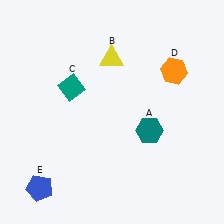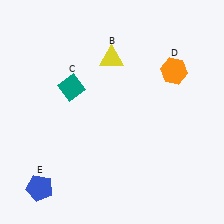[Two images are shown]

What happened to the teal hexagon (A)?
The teal hexagon (A) was removed in Image 2. It was in the bottom-right area of Image 1.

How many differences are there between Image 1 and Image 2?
There is 1 difference between the two images.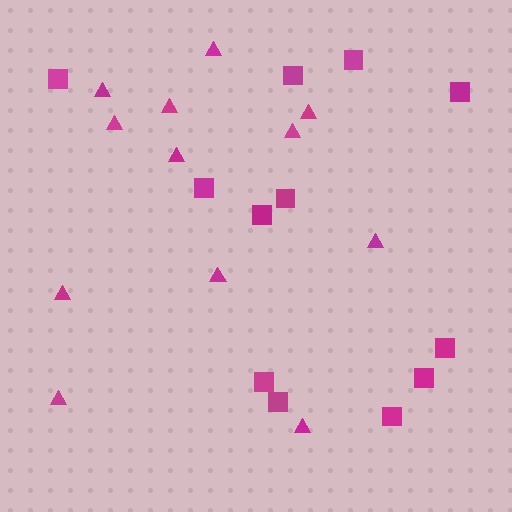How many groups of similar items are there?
There are 2 groups: one group of squares (12) and one group of triangles (12).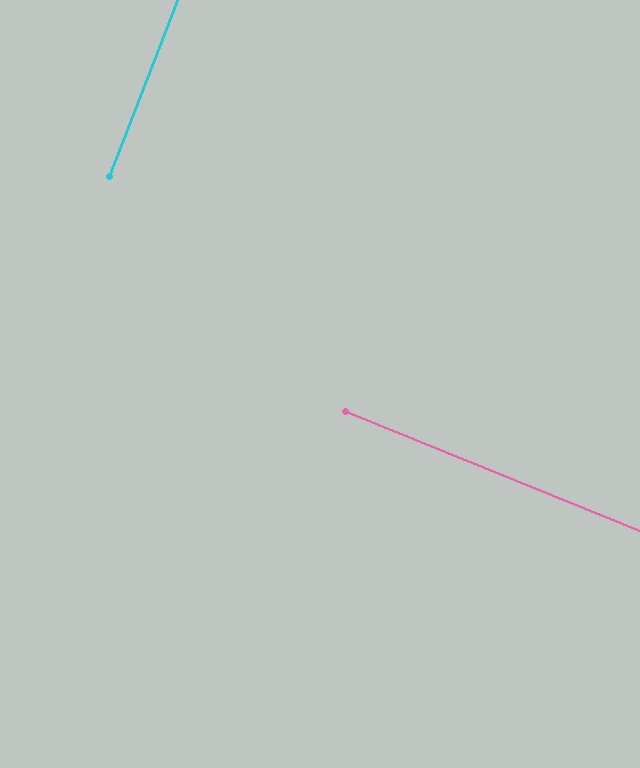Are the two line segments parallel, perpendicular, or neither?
Perpendicular — they meet at approximately 89°.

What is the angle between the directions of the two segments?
Approximately 89 degrees.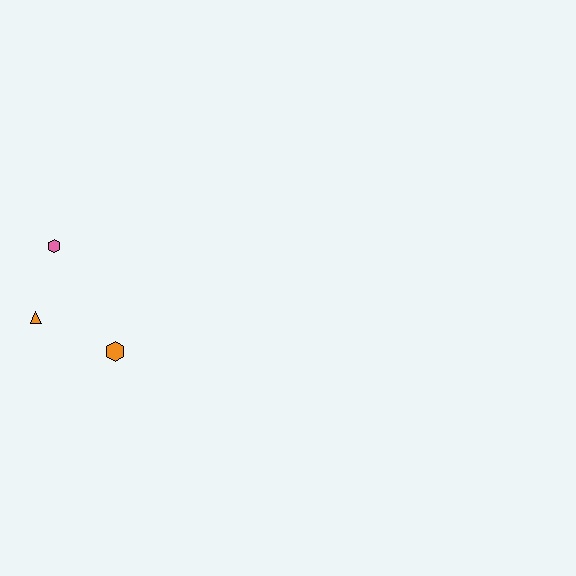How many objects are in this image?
There are 3 objects.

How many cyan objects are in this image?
There are no cyan objects.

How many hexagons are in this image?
There are 2 hexagons.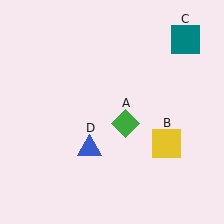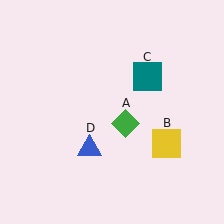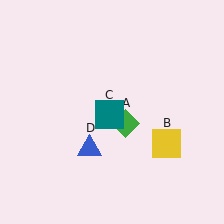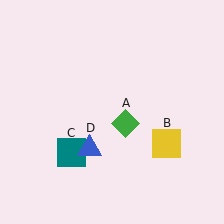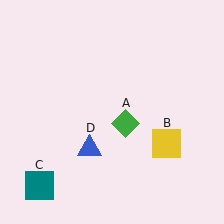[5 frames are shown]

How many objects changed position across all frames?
1 object changed position: teal square (object C).